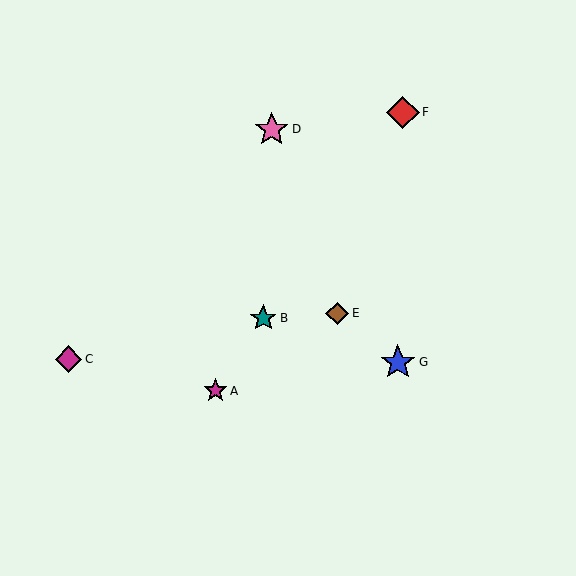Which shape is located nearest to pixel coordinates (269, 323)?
The teal star (labeled B) at (263, 318) is nearest to that location.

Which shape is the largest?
The blue star (labeled G) is the largest.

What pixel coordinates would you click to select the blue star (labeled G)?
Click at (398, 362) to select the blue star G.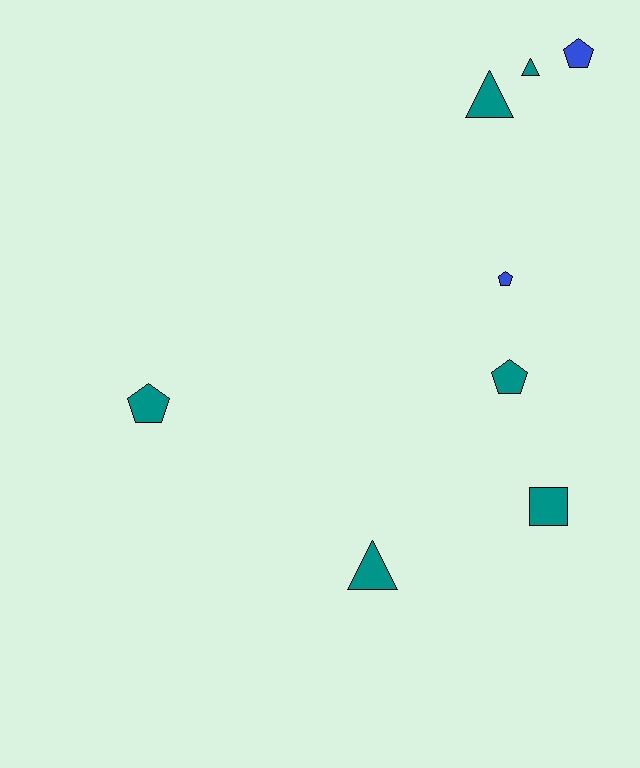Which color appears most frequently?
Teal, with 6 objects.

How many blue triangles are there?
There are no blue triangles.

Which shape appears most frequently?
Pentagon, with 4 objects.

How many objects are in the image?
There are 8 objects.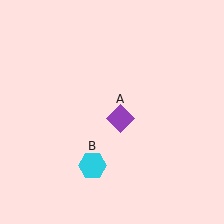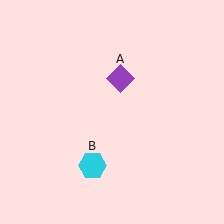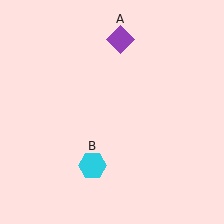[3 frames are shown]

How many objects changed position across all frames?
1 object changed position: purple diamond (object A).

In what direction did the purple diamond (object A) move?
The purple diamond (object A) moved up.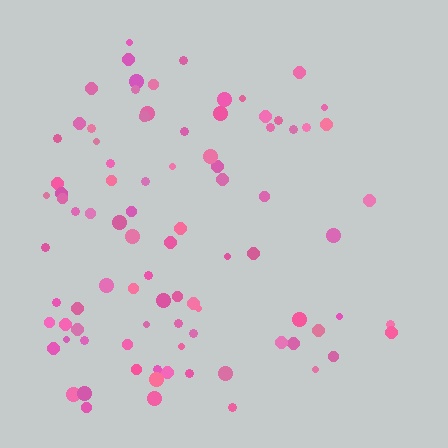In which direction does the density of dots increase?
From right to left, with the left side densest.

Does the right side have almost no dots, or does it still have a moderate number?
Still a moderate number, just noticeably fewer than the left.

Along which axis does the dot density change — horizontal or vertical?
Horizontal.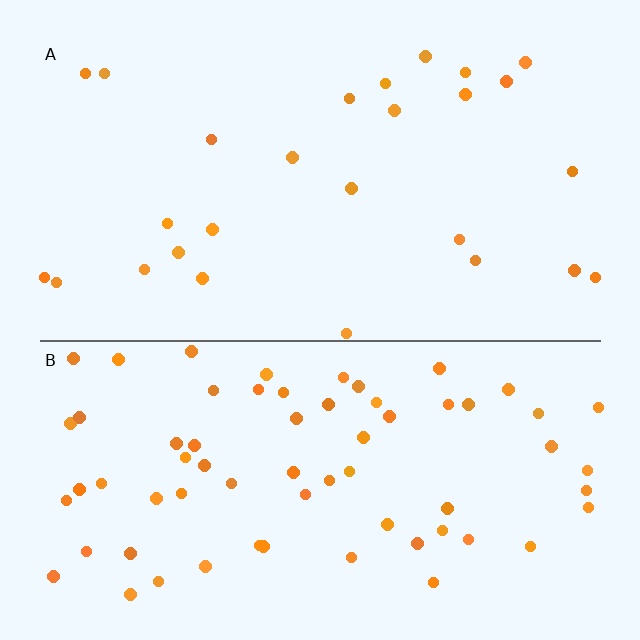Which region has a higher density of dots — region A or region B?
B (the bottom).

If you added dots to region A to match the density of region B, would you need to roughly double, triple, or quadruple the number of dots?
Approximately triple.